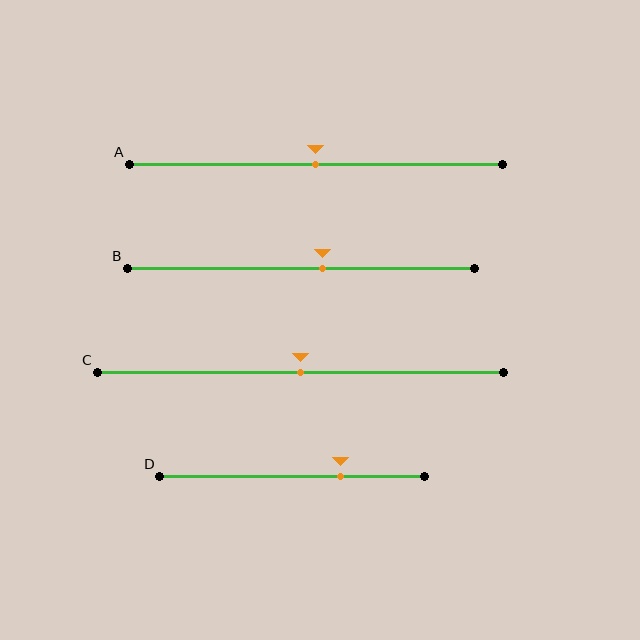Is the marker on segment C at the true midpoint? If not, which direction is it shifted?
Yes, the marker on segment C is at the true midpoint.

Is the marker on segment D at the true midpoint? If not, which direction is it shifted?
No, the marker on segment D is shifted to the right by about 18% of the segment length.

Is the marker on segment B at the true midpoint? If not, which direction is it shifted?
No, the marker on segment B is shifted to the right by about 6% of the segment length.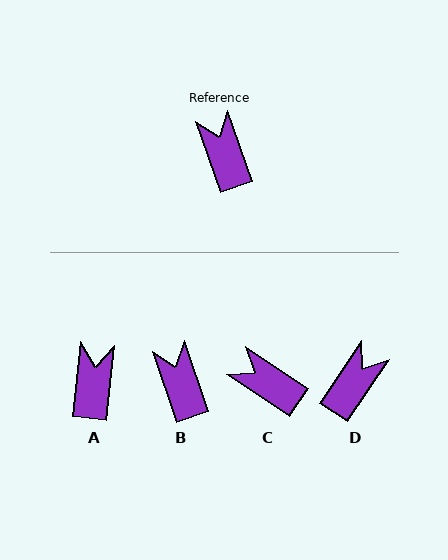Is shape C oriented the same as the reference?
No, it is off by about 37 degrees.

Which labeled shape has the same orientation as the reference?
B.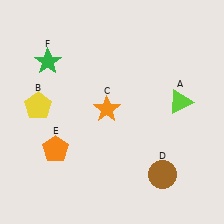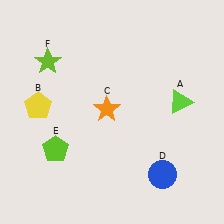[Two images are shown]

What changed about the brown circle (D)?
In Image 1, D is brown. In Image 2, it changed to blue.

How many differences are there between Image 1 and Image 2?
There are 3 differences between the two images.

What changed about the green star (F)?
In Image 1, F is green. In Image 2, it changed to lime.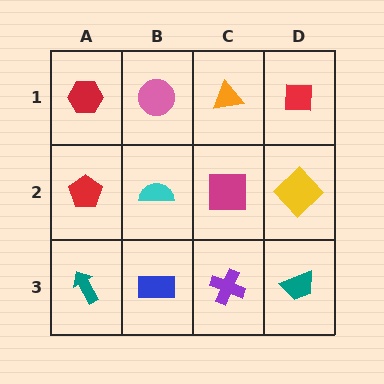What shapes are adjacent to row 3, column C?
A magenta square (row 2, column C), a blue rectangle (row 3, column B), a teal trapezoid (row 3, column D).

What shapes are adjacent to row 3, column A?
A red pentagon (row 2, column A), a blue rectangle (row 3, column B).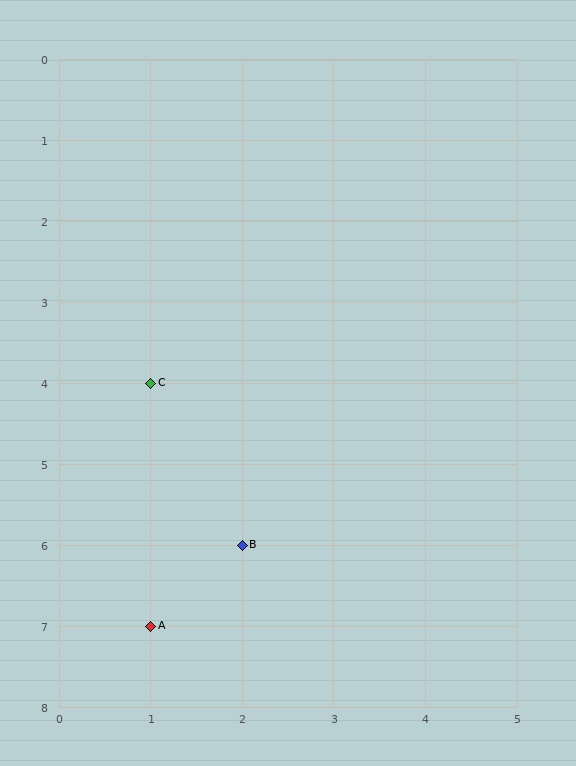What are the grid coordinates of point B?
Point B is at grid coordinates (2, 6).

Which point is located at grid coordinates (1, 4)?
Point C is at (1, 4).